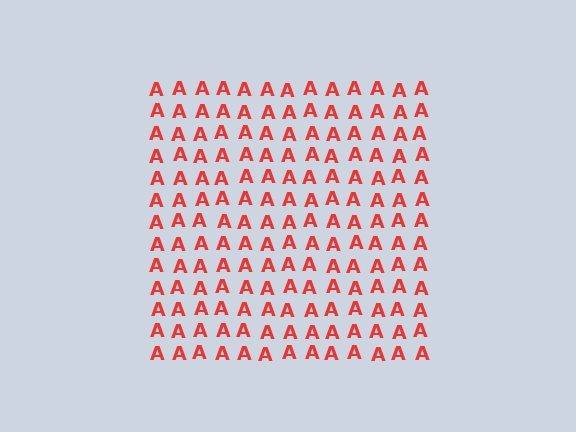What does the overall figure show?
The overall figure shows a square.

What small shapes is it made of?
It is made of small letter A's.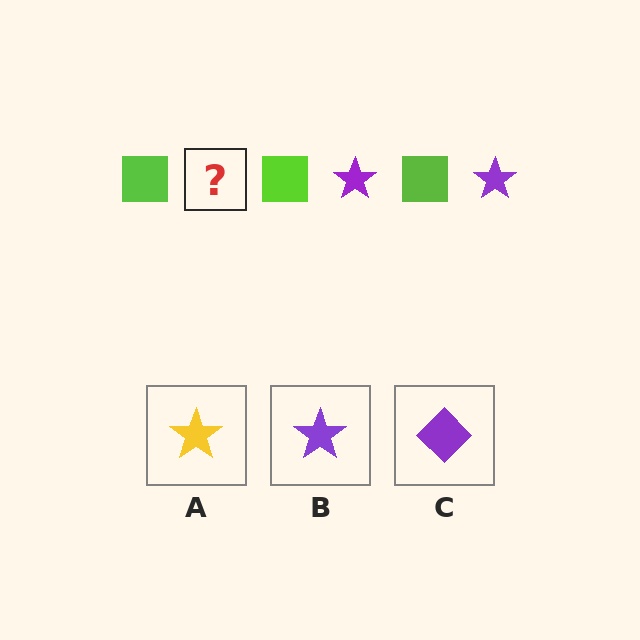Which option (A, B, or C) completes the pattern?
B.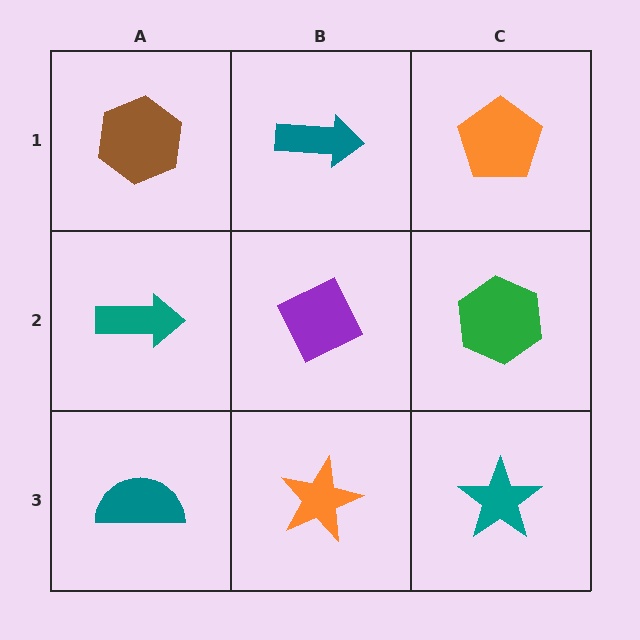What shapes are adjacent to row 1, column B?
A purple diamond (row 2, column B), a brown hexagon (row 1, column A), an orange pentagon (row 1, column C).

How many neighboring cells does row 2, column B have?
4.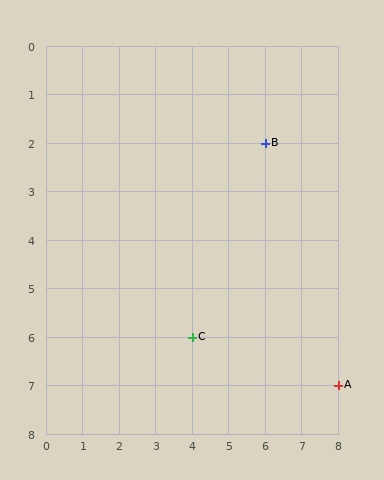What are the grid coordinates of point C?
Point C is at grid coordinates (4, 6).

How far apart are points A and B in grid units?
Points A and B are 2 columns and 5 rows apart (about 5.4 grid units diagonally).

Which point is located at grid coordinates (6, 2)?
Point B is at (6, 2).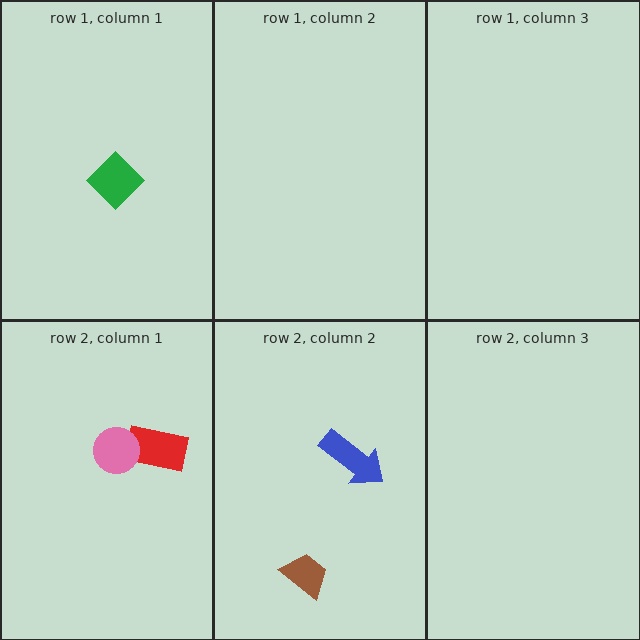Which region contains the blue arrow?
The row 2, column 2 region.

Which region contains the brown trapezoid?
The row 2, column 2 region.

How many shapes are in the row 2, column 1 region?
2.